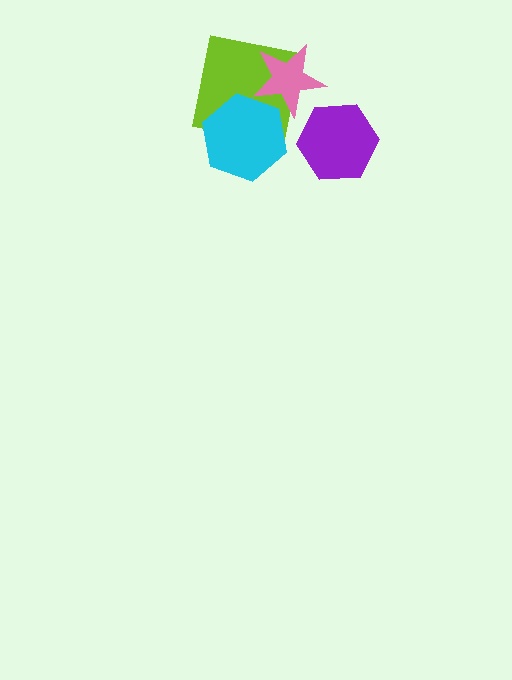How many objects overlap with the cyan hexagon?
2 objects overlap with the cyan hexagon.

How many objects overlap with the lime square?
2 objects overlap with the lime square.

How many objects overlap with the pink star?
2 objects overlap with the pink star.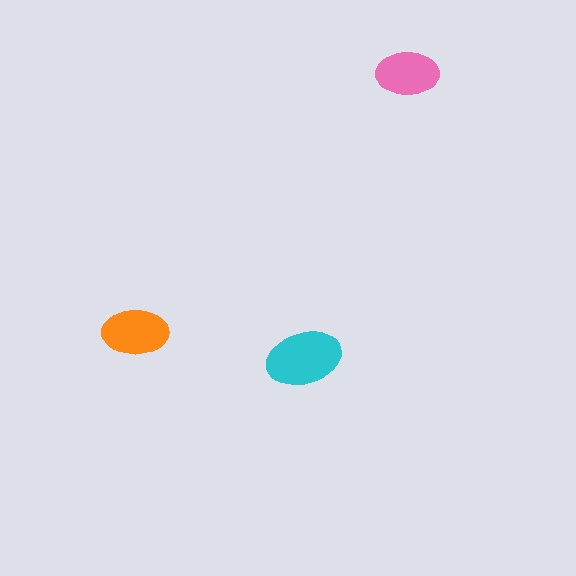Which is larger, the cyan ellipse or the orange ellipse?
The cyan one.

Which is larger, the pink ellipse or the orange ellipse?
The orange one.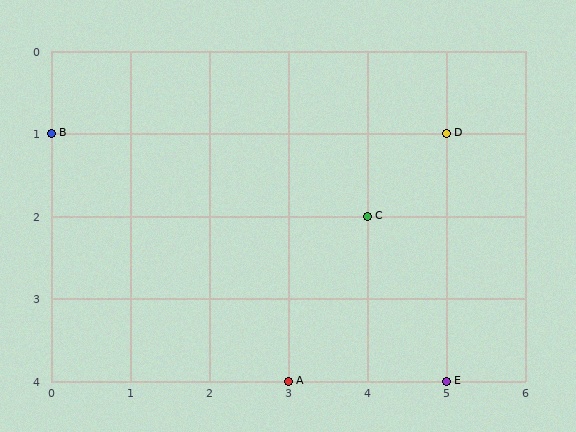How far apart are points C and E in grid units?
Points C and E are 1 column and 2 rows apart (about 2.2 grid units diagonally).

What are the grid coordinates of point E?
Point E is at grid coordinates (5, 4).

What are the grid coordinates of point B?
Point B is at grid coordinates (0, 1).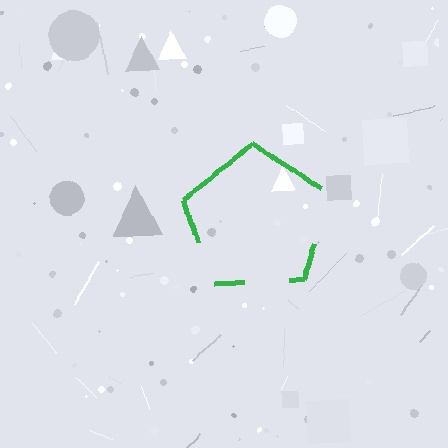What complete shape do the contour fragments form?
The contour fragments form a pentagon.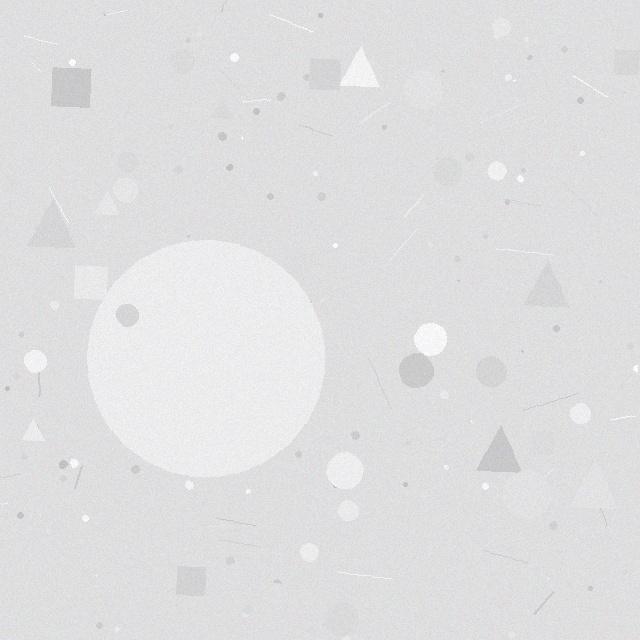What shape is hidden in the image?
A circle is hidden in the image.